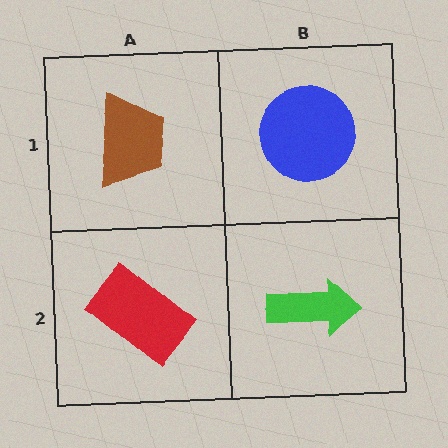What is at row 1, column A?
A brown trapezoid.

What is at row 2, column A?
A red rectangle.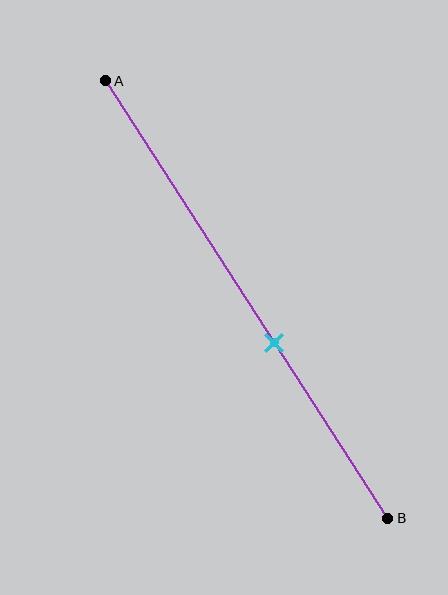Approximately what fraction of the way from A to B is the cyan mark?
The cyan mark is approximately 60% of the way from A to B.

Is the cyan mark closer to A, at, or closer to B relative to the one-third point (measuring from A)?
The cyan mark is closer to point B than the one-third point of segment AB.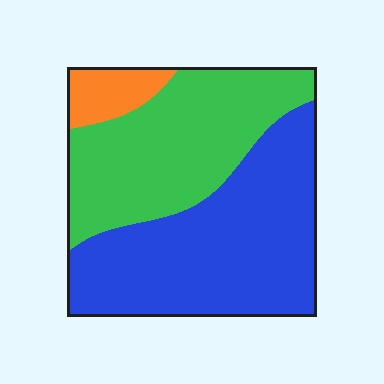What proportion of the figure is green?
Green takes up about two fifths (2/5) of the figure.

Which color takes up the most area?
Blue, at roughly 50%.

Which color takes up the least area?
Orange, at roughly 10%.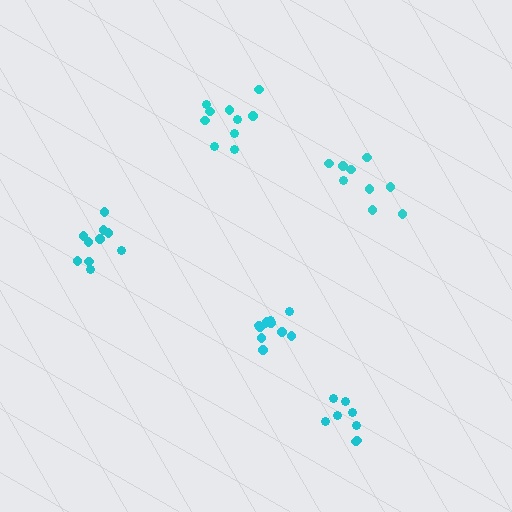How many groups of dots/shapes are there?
There are 5 groups.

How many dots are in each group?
Group 1: 12 dots, Group 2: 9 dots, Group 3: 10 dots, Group 4: 10 dots, Group 5: 8 dots (49 total).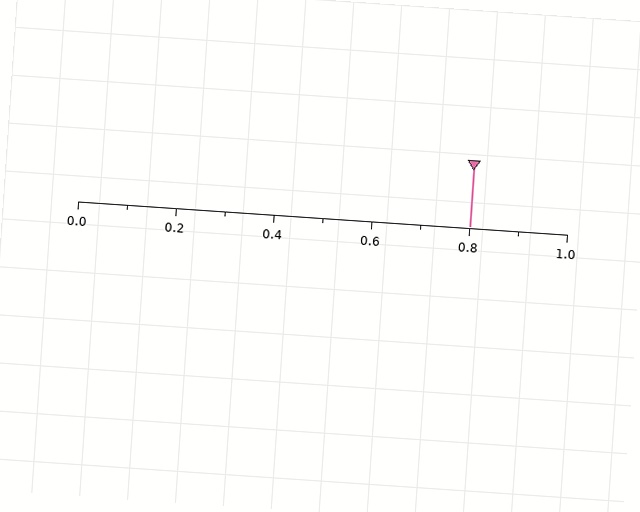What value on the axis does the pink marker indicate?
The marker indicates approximately 0.8.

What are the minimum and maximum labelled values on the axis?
The axis runs from 0.0 to 1.0.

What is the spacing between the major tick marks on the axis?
The major ticks are spaced 0.2 apart.